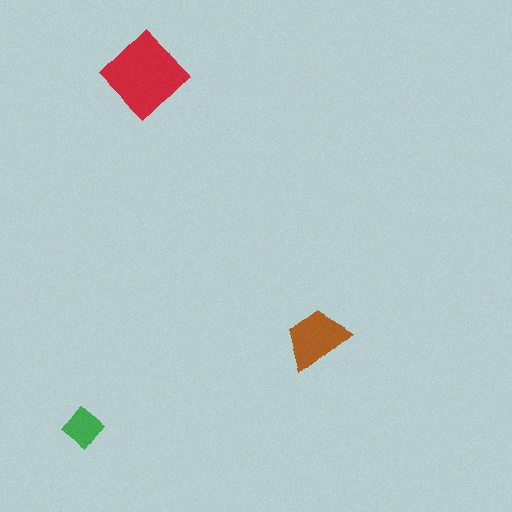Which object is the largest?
The red diamond.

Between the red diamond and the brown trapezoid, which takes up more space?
The red diamond.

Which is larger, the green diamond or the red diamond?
The red diamond.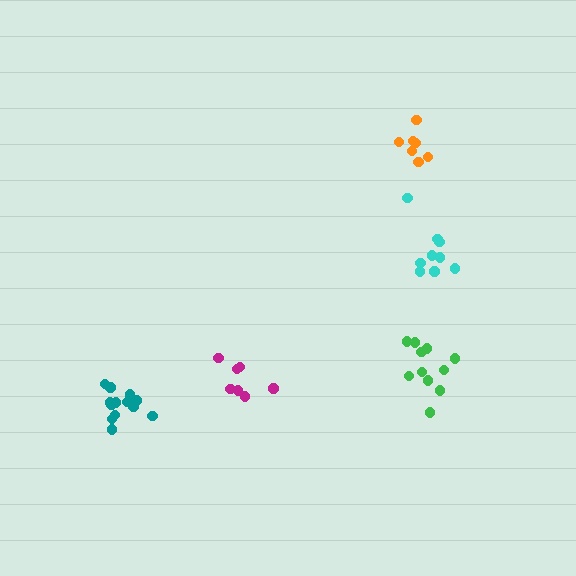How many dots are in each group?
Group 1: 7 dots, Group 2: 11 dots, Group 3: 9 dots, Group 4: 7 dots, Group 5: 13 dots (47 total).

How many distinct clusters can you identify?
There are 5 distinct clusters.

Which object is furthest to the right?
The cyan cluster is rightmost.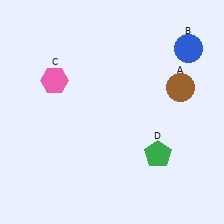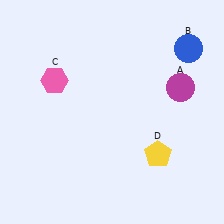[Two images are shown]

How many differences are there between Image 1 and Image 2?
There are 2 differences between the two images.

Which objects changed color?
A changed from brown to magenta. D changed from green to yellow.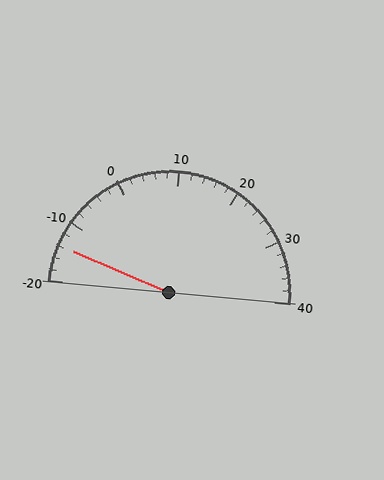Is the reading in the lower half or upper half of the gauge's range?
The reading is in the lower half of the range (-20 to 40).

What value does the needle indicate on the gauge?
The needle indicates approximately -14.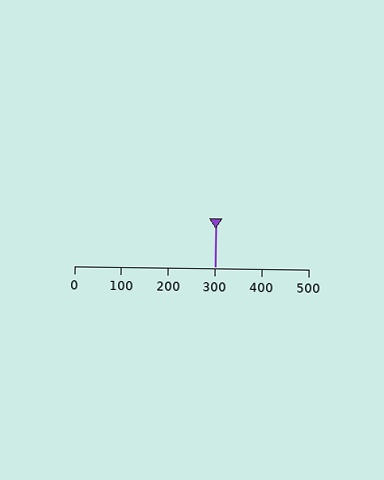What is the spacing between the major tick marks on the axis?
The major ticks are spaced 100 apart.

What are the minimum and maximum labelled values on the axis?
The axis runs from 0 to 500.